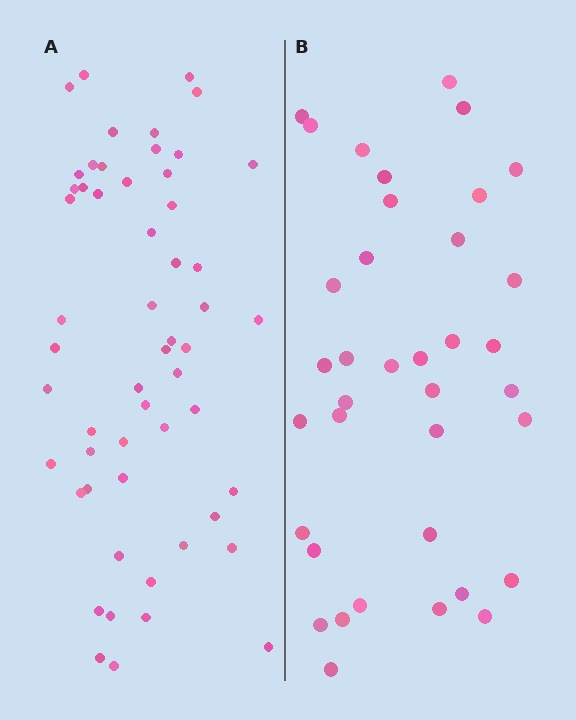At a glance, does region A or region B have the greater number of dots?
Region A (the left region) has more dots.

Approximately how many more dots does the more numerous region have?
Region A has approximately 20 more dots than region B.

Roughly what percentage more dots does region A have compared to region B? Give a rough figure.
About 50% more.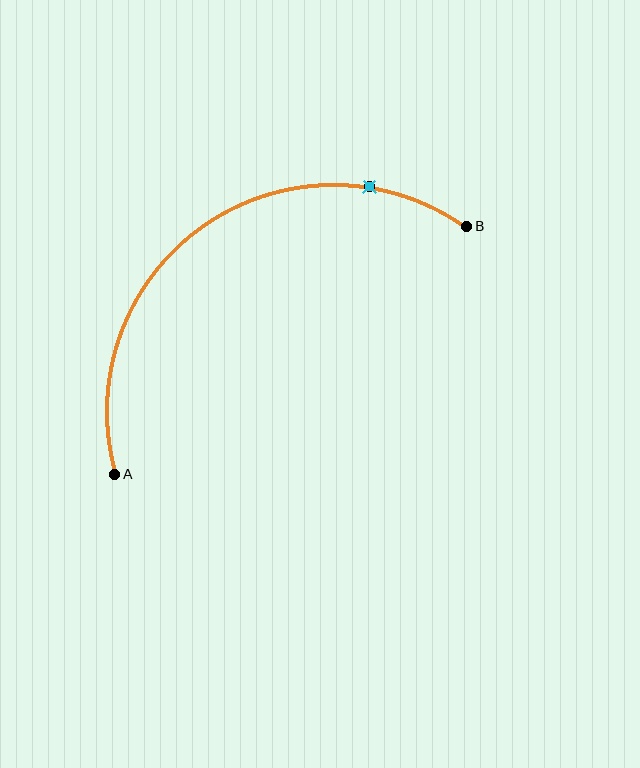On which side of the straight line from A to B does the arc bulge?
The arc bulges above and to the left of the straight line connecting A and B.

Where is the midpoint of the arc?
The arc midpoint is the point on the curve farthest from the straight line joining A and B. It sits above and to the left of that line.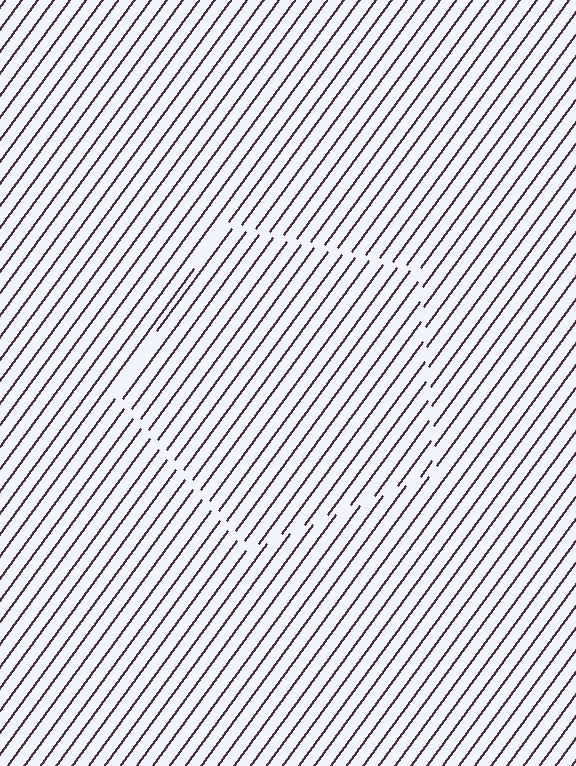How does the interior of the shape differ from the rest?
The interior of the shape contains the same grating, shifted by half a period — the contour is defined by the phase discontinuity where line-ends from the inner and outer gratings abut.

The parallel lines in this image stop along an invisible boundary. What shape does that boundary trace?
An illusory pentagon. The interior of the shape contains the same grating, shifted by half a period — the contour is defined by the phase discontinuity where line-ends from the inner and outer gratings abut.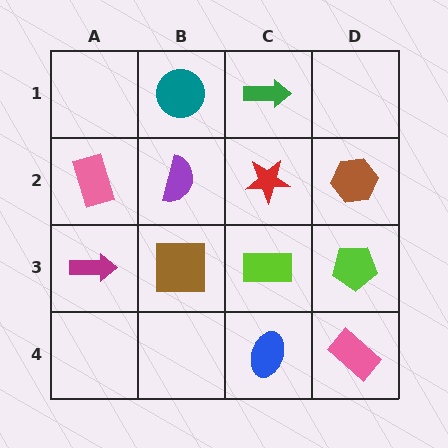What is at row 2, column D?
A brown hexagon.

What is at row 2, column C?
A red star.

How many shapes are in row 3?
4 shapes.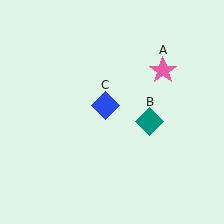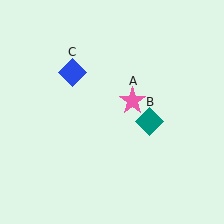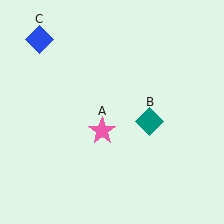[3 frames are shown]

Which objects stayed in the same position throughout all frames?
Teal diamond (object B) remained stationary.